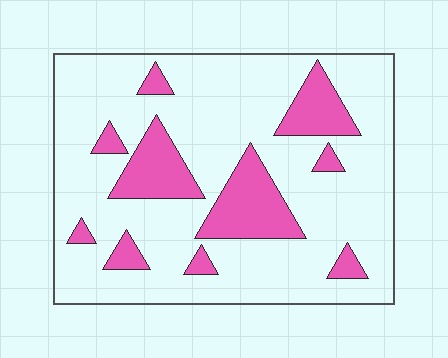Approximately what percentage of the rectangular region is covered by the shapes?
Approximately 20%.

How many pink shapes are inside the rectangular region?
10.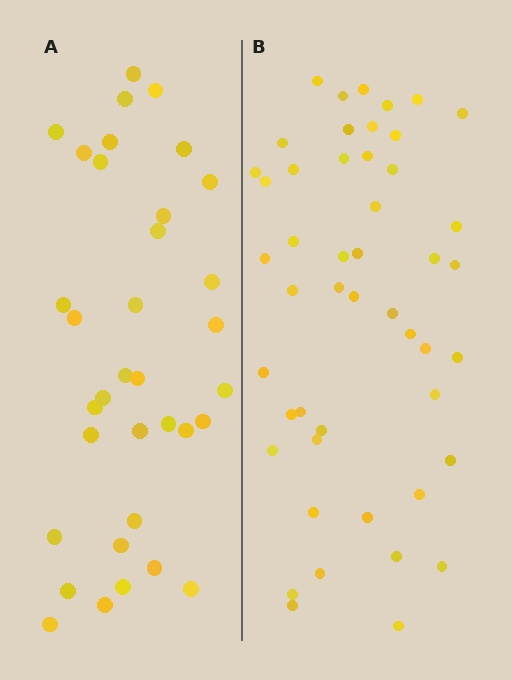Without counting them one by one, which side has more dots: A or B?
Region B (the right region) has more dots.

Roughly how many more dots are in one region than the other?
Region B has approximately 15 more dots than region A.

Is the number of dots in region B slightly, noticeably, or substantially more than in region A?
Region B has noticeably more, but not dramatically so. The ratio is roughly 1.4 to 1.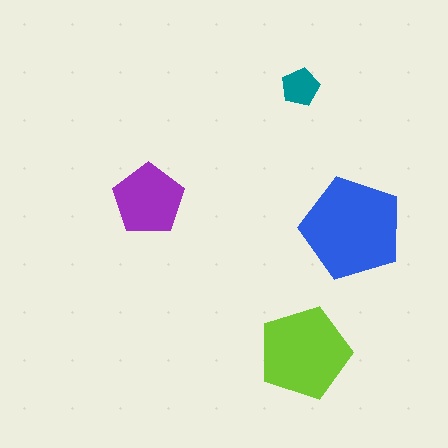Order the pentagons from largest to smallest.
the blue one, the lime one, the purple one, the teal one.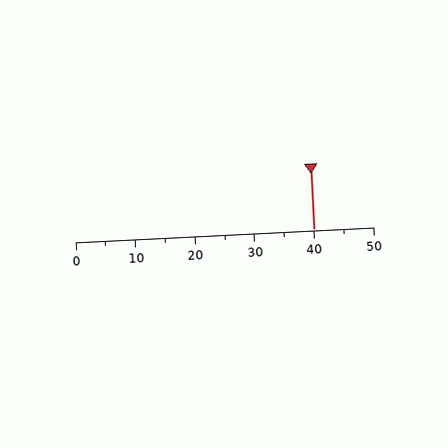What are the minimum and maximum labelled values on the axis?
The axis runs from 0 to 50.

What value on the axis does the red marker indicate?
The marker indicates approximately 40.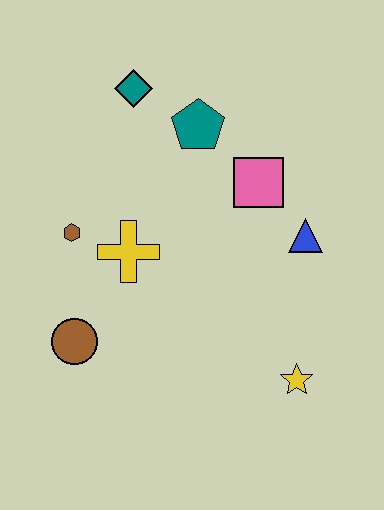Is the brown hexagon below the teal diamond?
Yes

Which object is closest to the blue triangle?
The pink square is closest to the blue triangle.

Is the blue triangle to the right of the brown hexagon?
Yes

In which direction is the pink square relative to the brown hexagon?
The pink square is to the right of the brown hexagon.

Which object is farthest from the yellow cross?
The yellow star is farthest from the yellow cross.